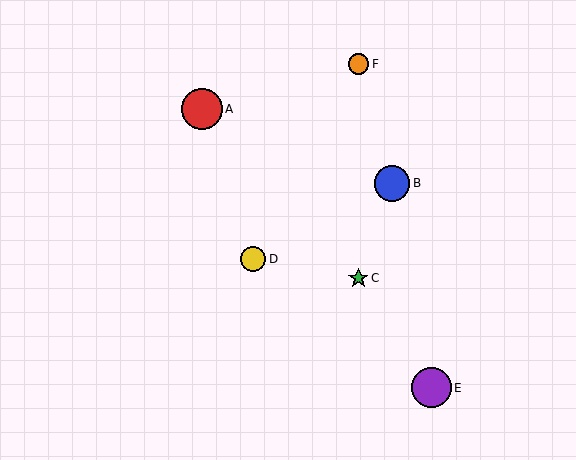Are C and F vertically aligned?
Yes, both are at x≈358.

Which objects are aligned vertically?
Objects C, F are aligned vertically.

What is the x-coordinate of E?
Object E is at x≈431.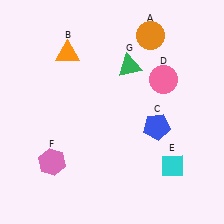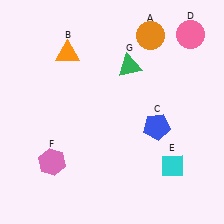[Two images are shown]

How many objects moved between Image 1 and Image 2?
1 object moved between the two images.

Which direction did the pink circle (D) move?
The pink circle (D) moved up.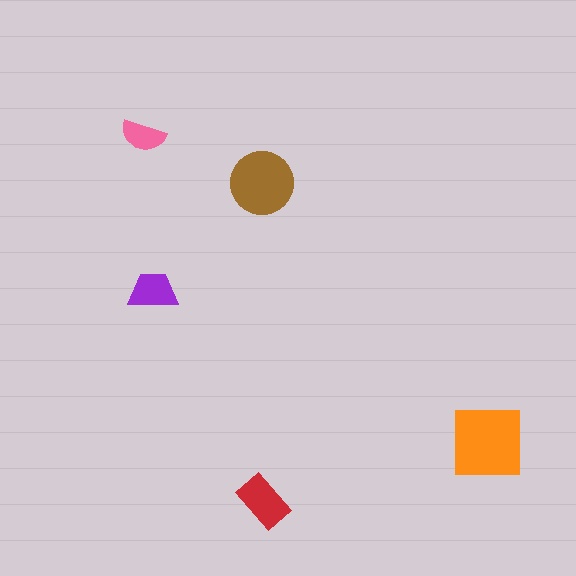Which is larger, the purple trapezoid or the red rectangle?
The red rectangle.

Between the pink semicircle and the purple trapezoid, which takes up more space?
The purple trapezoid.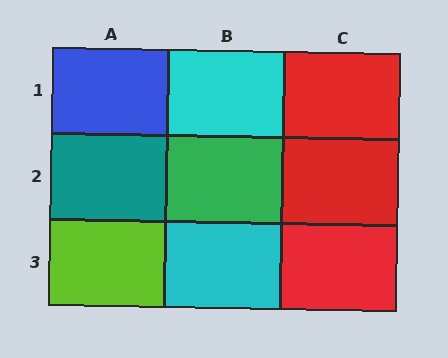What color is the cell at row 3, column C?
Red.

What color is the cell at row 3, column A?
Lime.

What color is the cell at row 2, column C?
Red.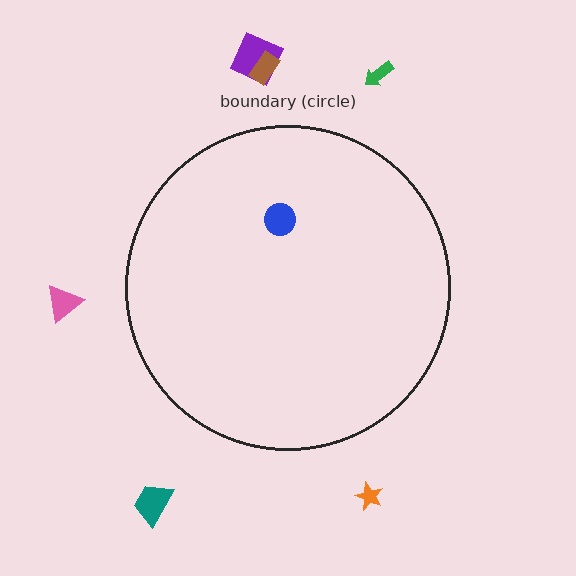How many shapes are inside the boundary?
1 inside, 6 outside.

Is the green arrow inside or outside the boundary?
Outside.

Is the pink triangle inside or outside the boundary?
Outside.